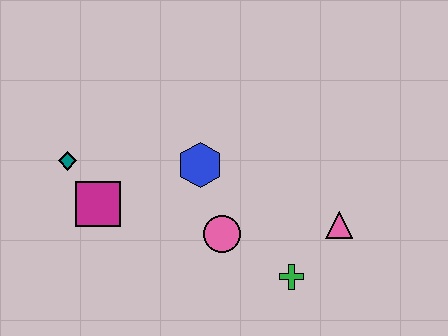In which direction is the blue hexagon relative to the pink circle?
The blue hexagon is above the pink circle.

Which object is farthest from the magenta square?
The pink triangle is farthest from the magenta square.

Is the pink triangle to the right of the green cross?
Yes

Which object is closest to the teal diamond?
The magenta square is closest to the teal diamond.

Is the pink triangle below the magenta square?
Yes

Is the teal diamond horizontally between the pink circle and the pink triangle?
No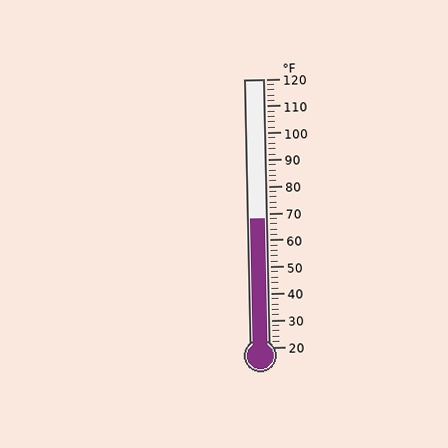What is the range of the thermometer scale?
The thermometer scale ranges from 20°F to 120°F.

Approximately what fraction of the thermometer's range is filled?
The thermometer is filled to approximately 50% of its range.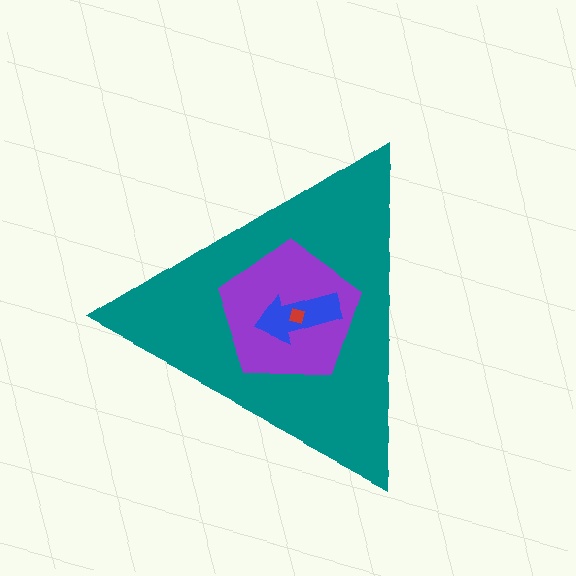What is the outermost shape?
The teal triangle.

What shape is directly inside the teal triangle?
The purple pentagon.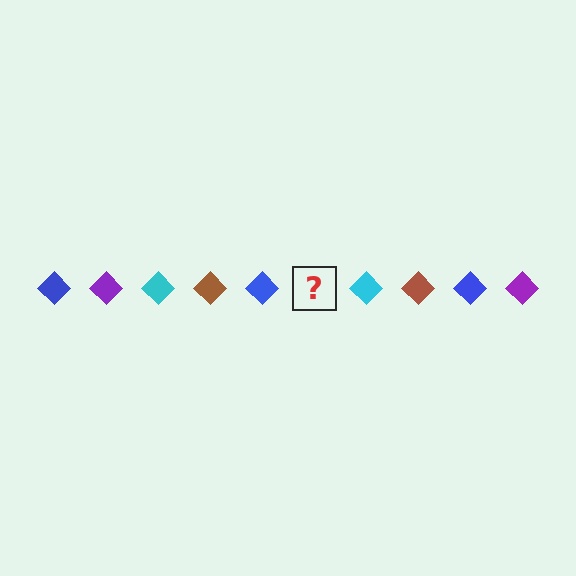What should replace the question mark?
The question mark should be replaced with a purple diamond.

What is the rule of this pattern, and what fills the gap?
The rule is that the pattern cycles through blue, purple, cyan, brown diamonds. The gap should be filled with a purple diamond.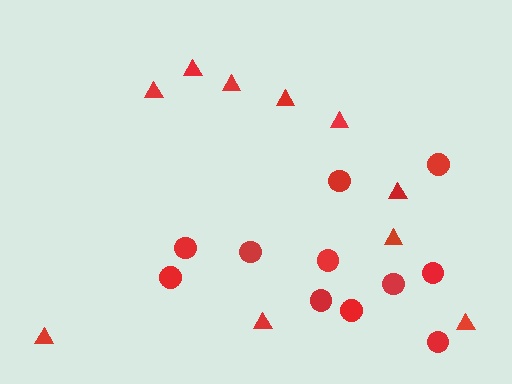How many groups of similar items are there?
There are 2 groups: one group of triangles (10) and one group of circles (11).